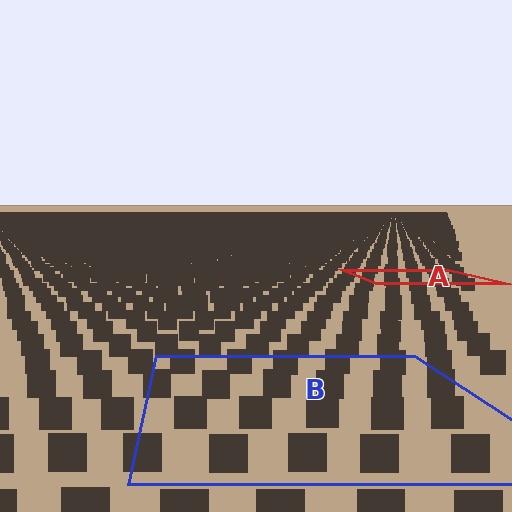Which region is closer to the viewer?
Region B is closer. The texture elements there are larger and more spread out.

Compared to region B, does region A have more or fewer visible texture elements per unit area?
Region A has more texture elements per unit area — they are packed more densely because it is farther away.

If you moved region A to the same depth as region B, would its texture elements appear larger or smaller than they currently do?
They would appear larger. At a closer depth, the same texture elements are projected at a bigger on-screen size.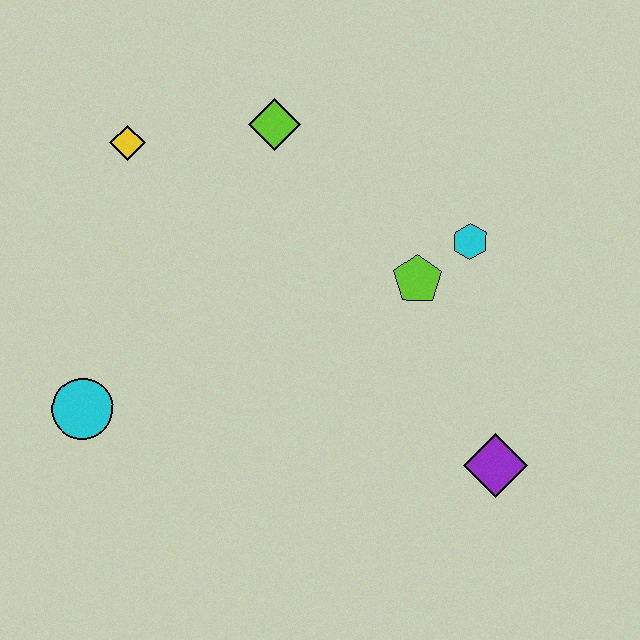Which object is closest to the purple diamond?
The lime pentagon is closest to the purple diamond.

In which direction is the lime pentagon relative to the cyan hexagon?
The lime pentagon is to the left of the cyan hexagon.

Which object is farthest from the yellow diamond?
The purple diamond is farthest from the yellow diamond.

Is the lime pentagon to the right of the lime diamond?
Yes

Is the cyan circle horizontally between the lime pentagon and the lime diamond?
No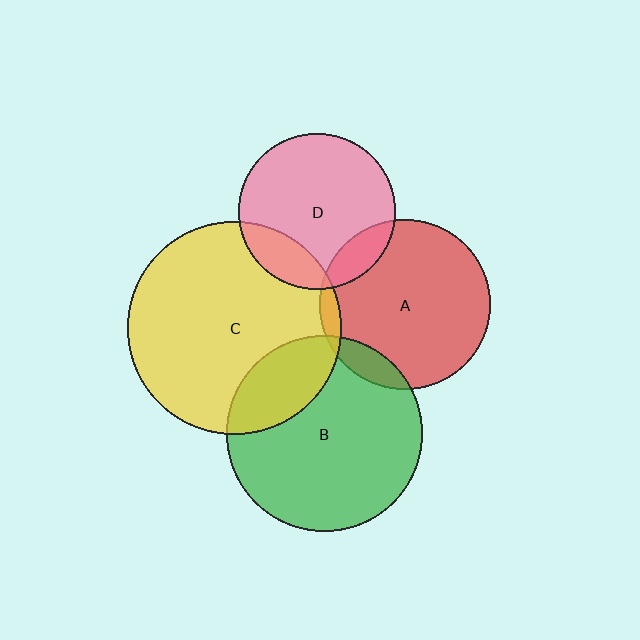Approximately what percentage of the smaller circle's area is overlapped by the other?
Approximately 10%.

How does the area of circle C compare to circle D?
Approximately 1.9 times.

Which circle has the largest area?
Circle C (yellow).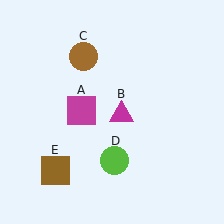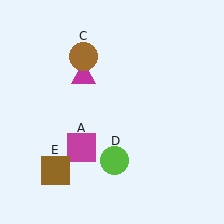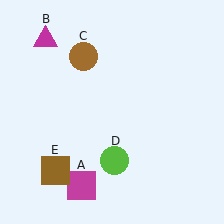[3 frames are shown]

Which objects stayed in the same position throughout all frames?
Brown circle (object C) and lime circle (object D) and brown square (object E) remained stationary.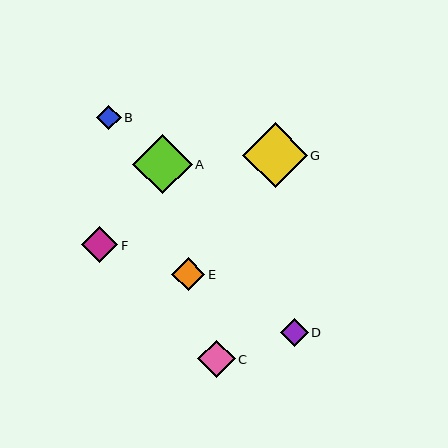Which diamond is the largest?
Diamond G is the largest with a size of approximately 65 pixels.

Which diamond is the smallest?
Diamond B is the smallest with a size of approximately 25 pixels.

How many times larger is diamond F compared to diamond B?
Diamond F is approximately 1.5 times the size of diamond B.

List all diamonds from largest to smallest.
From largest to smallest: G, A, C, F, E, D, B.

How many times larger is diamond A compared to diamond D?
Diamond A is approximately 2.1 times the size of diamond D.